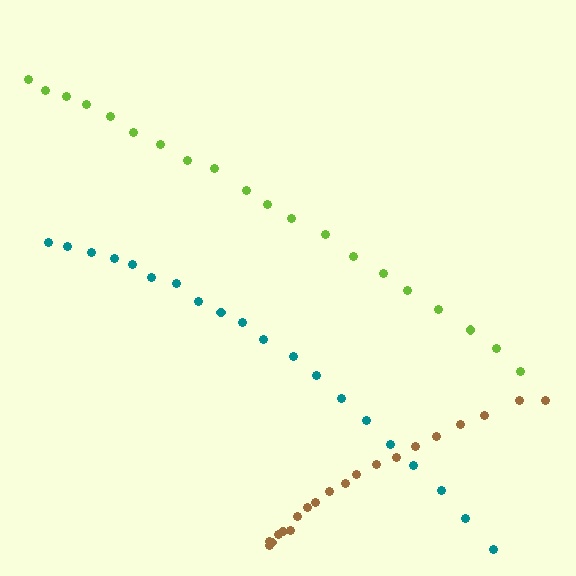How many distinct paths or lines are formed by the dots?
There are 3 distinct paths.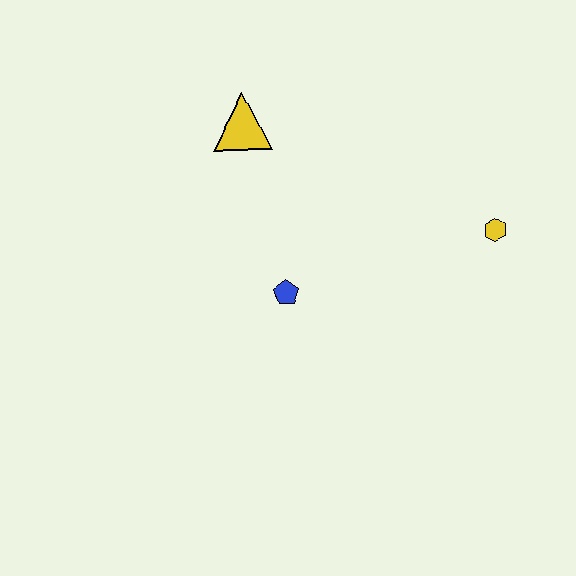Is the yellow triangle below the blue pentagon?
No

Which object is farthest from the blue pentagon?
The yellow hexagon is farthest from the blue pentagon.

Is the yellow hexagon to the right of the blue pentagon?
Yes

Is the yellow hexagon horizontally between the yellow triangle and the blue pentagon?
No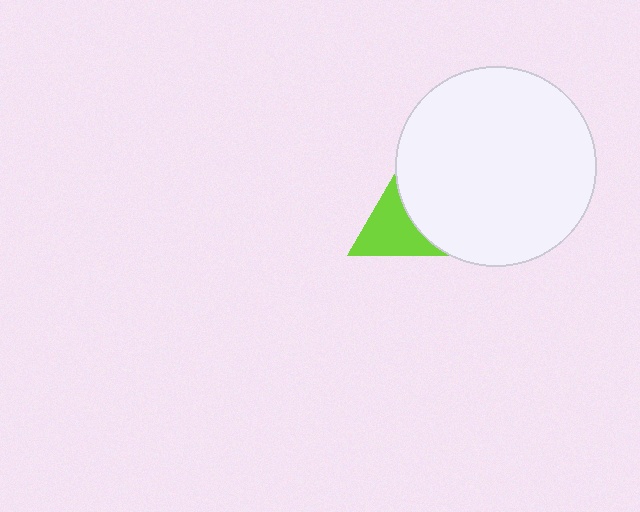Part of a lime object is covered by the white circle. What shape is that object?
It is a triangle.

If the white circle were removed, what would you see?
You would see the complete lime triangle.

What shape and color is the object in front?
The object in front is a white circle.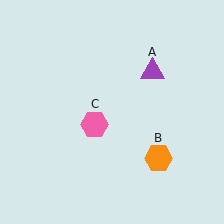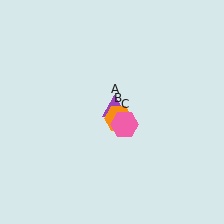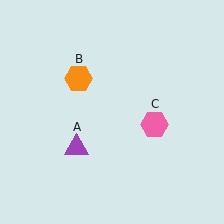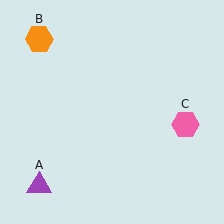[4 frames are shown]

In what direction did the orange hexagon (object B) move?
The orange hexagon (object B) moved up and to the left.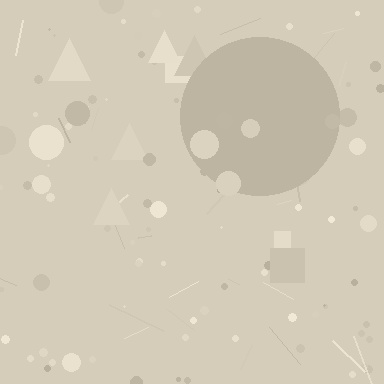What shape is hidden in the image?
A circle is hidden in the image.